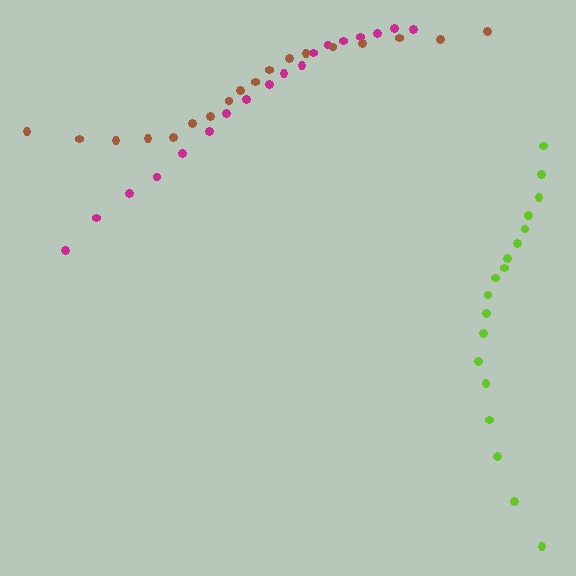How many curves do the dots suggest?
There are 3 distinct paths.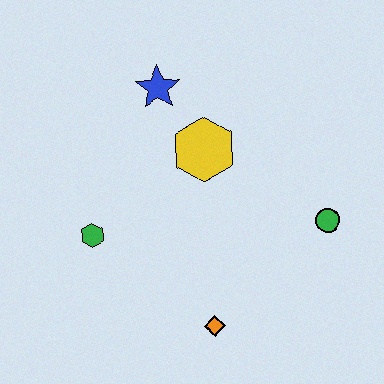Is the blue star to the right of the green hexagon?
Yes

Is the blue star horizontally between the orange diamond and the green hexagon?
Yes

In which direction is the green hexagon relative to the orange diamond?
The green hexagon is to the left of the orange diamond.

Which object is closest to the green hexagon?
The yellow hexagon is closest to the green hexagon.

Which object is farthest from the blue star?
The orange diamond is farthest from the blue star.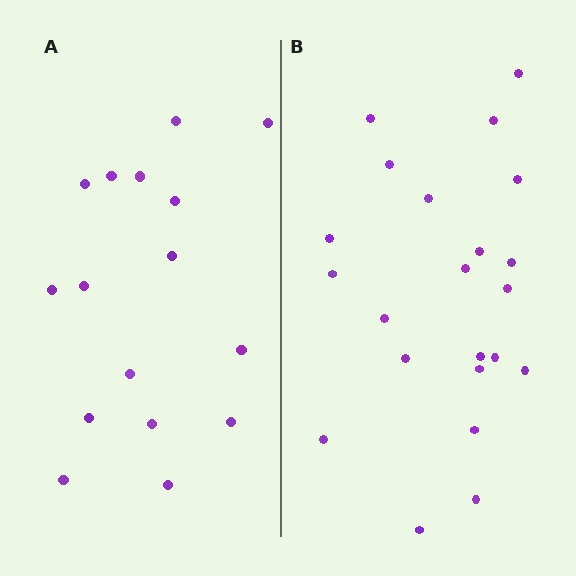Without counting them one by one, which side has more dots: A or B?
Region B (the right region) has more dots.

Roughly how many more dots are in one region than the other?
Region B has about 6 more dots than region A.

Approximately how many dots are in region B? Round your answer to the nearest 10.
About 20 dots. (The exact count is 22, which rounds to 20.)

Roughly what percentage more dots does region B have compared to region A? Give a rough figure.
About 40% more.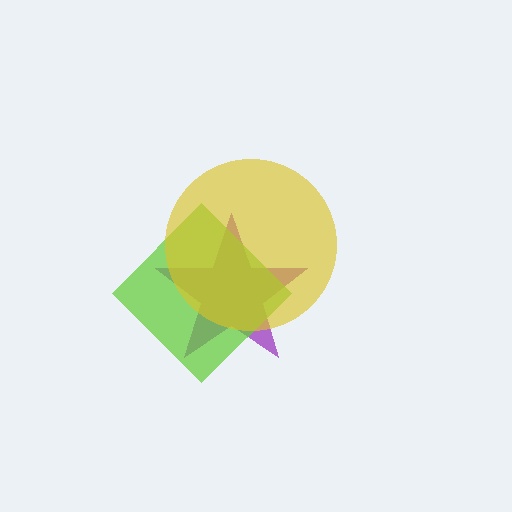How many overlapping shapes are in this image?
There are 3 overlapping shapes in the image.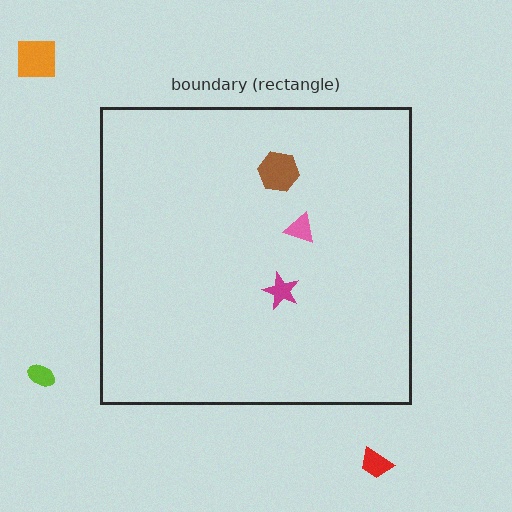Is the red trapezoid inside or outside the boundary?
Outside.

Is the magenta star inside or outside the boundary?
Inside.